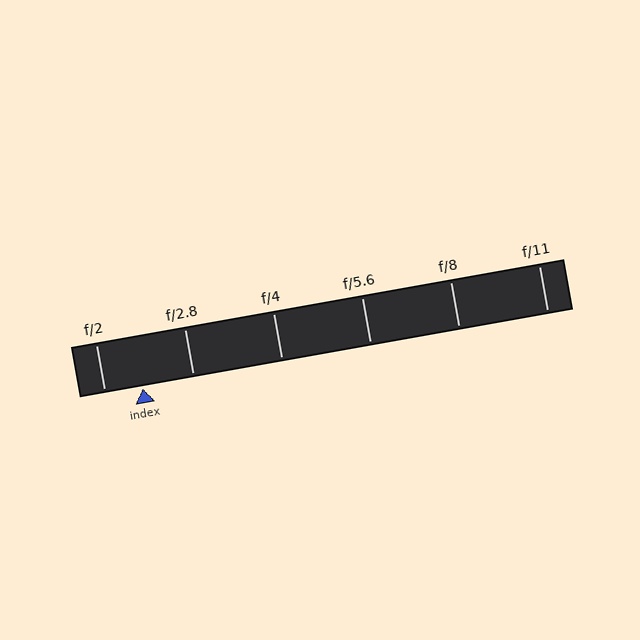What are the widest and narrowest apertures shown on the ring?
The widest aperture shown is f/2 and the narrowest is f/11.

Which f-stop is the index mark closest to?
The index mark is closest to f/2.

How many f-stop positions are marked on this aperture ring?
There are 6 f-stop positions marked.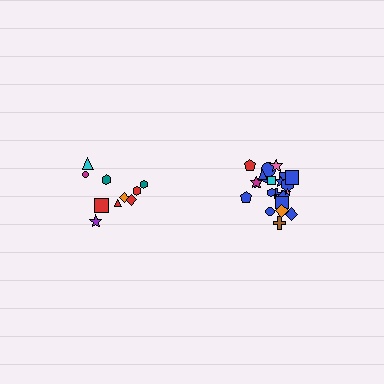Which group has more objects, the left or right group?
The right group.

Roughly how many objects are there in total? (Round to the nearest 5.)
Roughly 35 objects in total.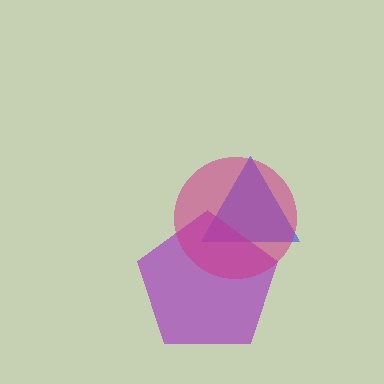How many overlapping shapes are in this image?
There are 3 overlapping shapes in the image.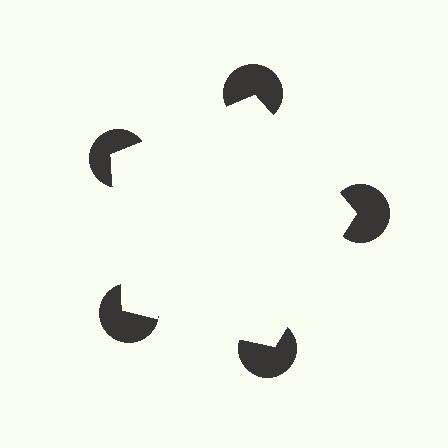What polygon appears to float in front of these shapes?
An illusory pentagon — its edges are inferred from the aligned wedge cuts in the pac-man discs, not physically drawn.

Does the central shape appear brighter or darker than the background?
It typically appears slightly brighter than the background, even though no actual brightness change is drawn.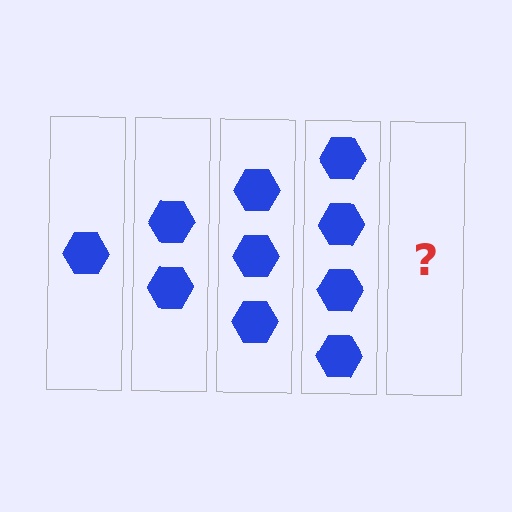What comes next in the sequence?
The next element should be 5 hexagons.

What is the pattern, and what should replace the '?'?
The pattern is that each step adds one more hexagon. The '?' should be 5 hexagons.